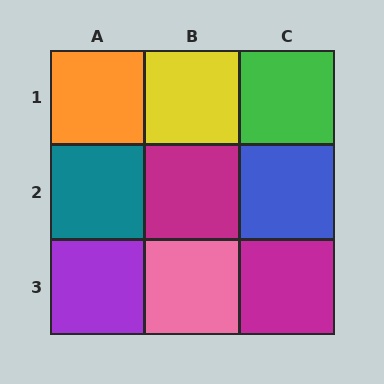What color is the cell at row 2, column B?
Magenta.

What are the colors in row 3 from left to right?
Purple, pink, magenta.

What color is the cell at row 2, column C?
Blue.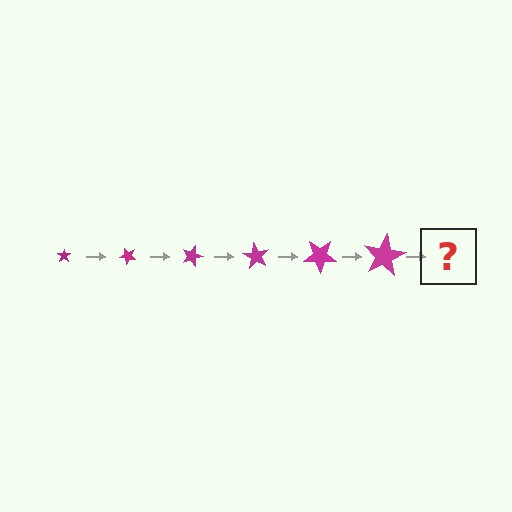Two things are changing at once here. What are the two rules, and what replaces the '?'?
The two rules are that the star grows larger each step and it rotates 45 degrees each step. The '?' should be a star, larger than the previous one and rotated 270 degrees from the start.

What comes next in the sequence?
The next element should be a star, larger than the previous one and rotated 270 degrees from the start.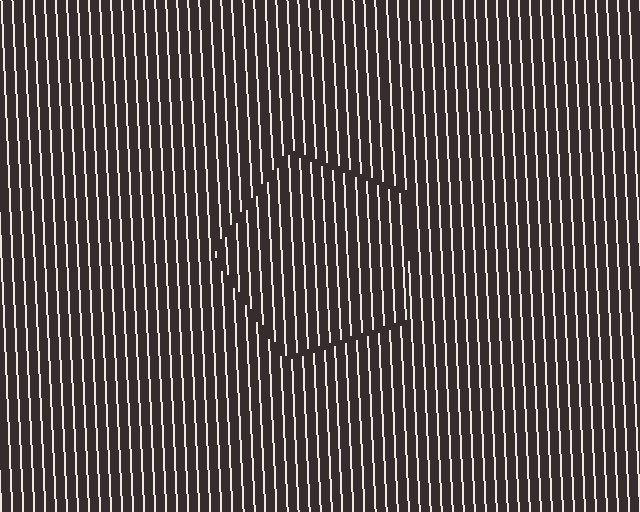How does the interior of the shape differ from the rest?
The interior of the shape contains the same grating, shifted by half a period — the contour is defined by the phase discontinuity where line-ends from the inner and outer gratings abut.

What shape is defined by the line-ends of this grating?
An illusory pentagon. The interior of the shape contains the same grating, shifted by half a period — the contour is defined by the phase discontinuity where line-ends from the inner and outer gratings abut.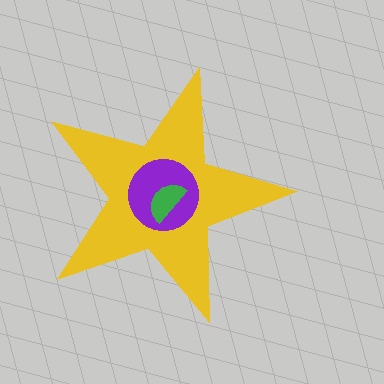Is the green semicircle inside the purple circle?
Yes.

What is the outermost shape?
The yellow star.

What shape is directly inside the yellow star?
The purple circle.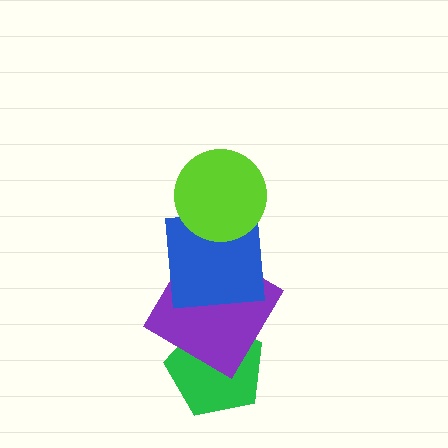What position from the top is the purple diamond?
The purple diamond is 3rd from the top.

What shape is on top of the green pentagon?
The purple diamond is on top of the green pentagon.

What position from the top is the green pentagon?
The green pentagon is 4th from the top.